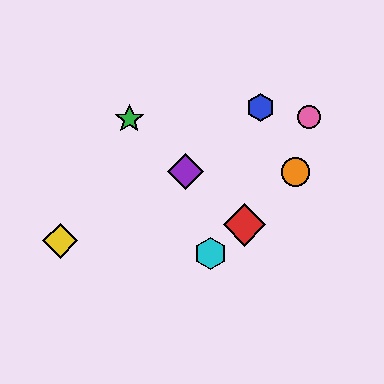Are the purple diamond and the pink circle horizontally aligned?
No, the purple diamond is at y≈172 and the pink circle is at y≈117.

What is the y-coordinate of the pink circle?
The pink circle is at y≈117.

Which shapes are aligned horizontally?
The purple diamond, the orange circle are aligned horizontally.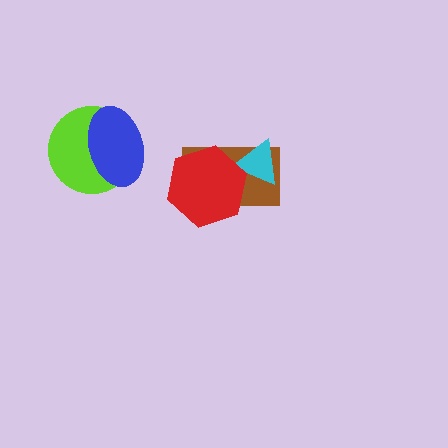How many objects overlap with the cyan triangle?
2 objects overlap with the cyan triangle.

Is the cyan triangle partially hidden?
Yes, it is partially covered by another shape.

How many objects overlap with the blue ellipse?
1 object overlaps with the blue ellipse.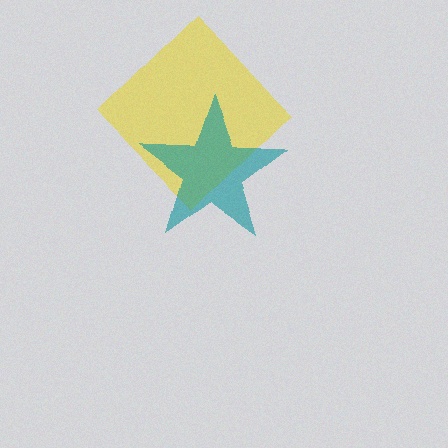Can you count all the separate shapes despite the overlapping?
Yes, there are 2 separate shapes.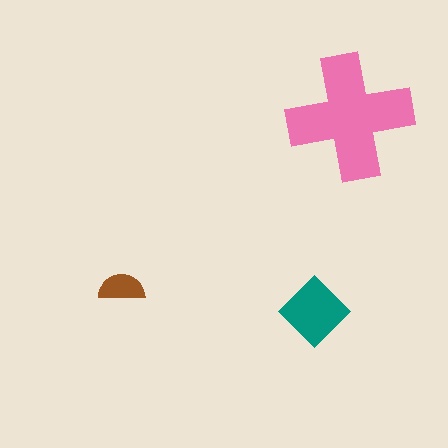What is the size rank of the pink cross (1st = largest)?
1st.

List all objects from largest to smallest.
The pink cross, the teal diamond, the brown semicircle.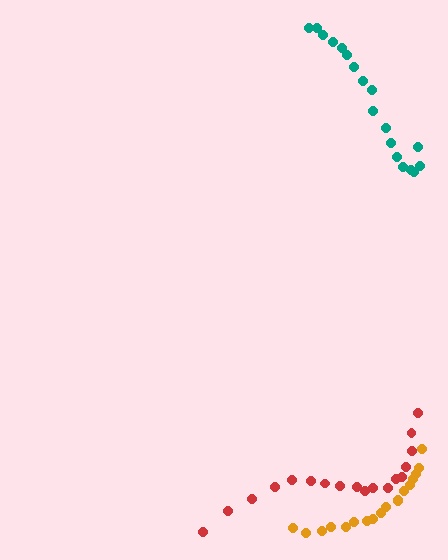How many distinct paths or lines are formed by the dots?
There are 3 distinct paths.